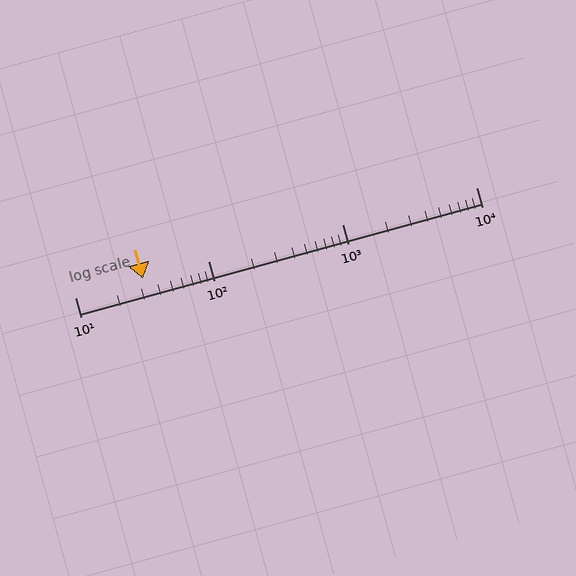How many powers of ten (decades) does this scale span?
The scale spans 3 decades, from 10 to 10000.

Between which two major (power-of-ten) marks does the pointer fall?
The pointer is between 10 and 100.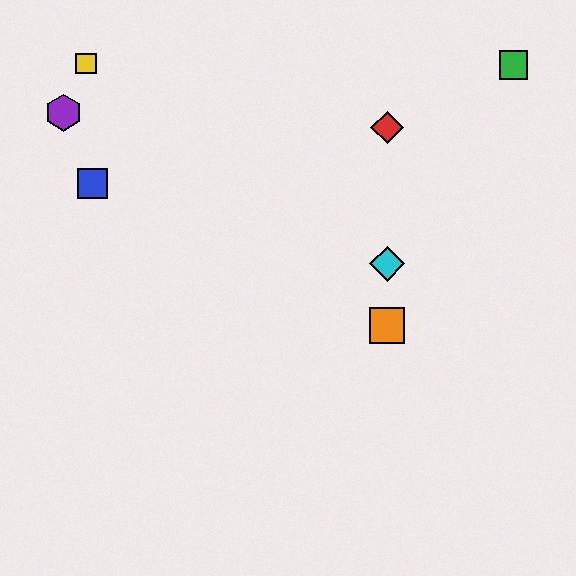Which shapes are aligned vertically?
The red diamond, the orange square, the cyan diamond are aligned vertically.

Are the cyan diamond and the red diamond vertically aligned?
Yes, both are at x≈387.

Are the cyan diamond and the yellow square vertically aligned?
No, the cyan diamond is at x≈387 and the yellow square is at x≈86.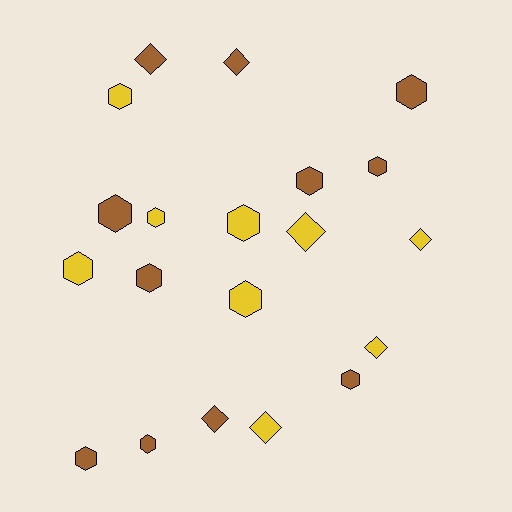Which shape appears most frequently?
Hexagon, with 13 objects.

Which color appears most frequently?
Brown, with 11 objects.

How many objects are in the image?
There are 20 objects.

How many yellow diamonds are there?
There are 4 yellow diamonds.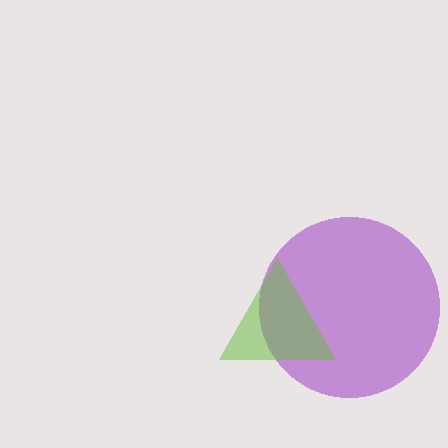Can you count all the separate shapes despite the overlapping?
Yes, there are 2 separate shapes.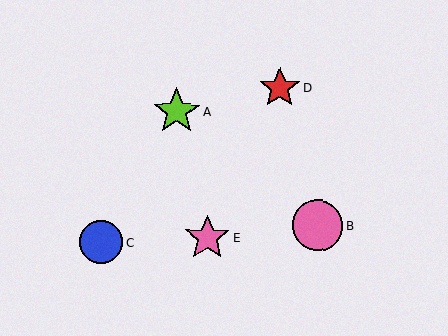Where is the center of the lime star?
The center of the lime star is at (176, 112).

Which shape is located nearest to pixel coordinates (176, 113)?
The lime star (labeled A) at (176, 112) is nearest to that location.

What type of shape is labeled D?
Shape D is a red star.